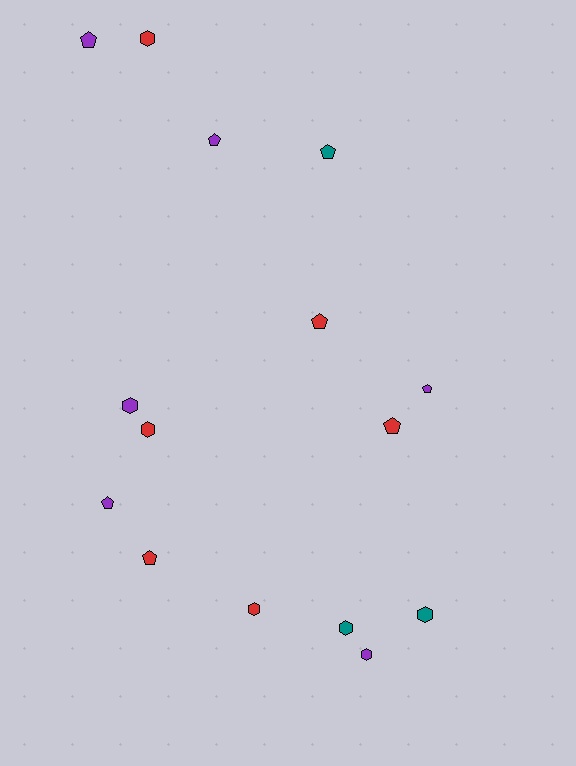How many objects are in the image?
There are 15 objects.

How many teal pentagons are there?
There is 1 teal pentagon.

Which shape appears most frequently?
Pentagon, with 8 objects.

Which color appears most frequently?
Purple, with 6 objects.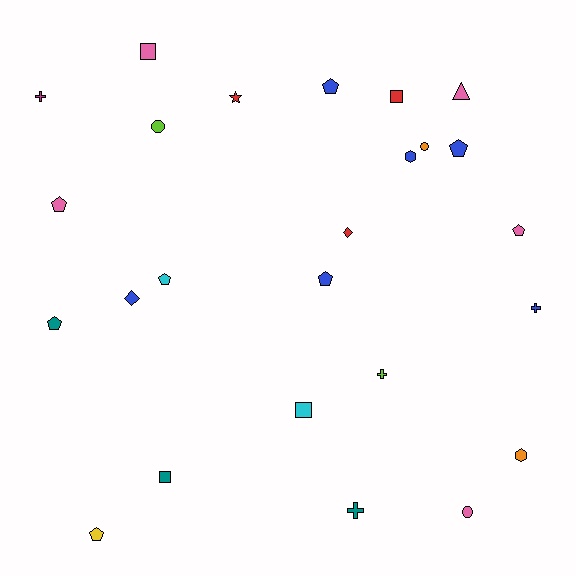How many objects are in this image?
There are 25 objects.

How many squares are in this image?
There are 4 squares.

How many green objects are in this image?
There are no green objects.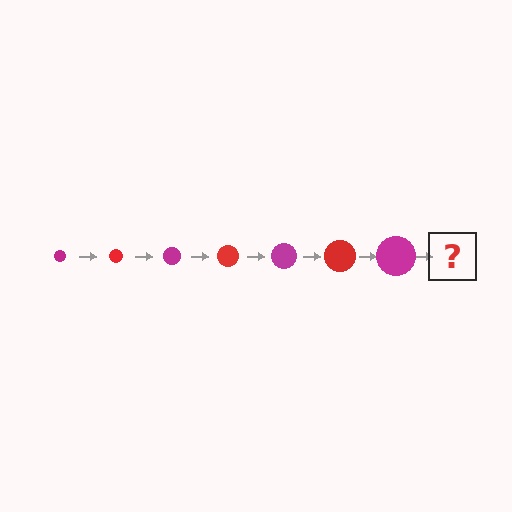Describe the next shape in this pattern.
It should be a red circle, larger than the previous one.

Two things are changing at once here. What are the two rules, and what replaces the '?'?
The two rules are that the circle grows larger each step and the color cycles through magenta and red. The '?' should be a red circle, larger than the previous one.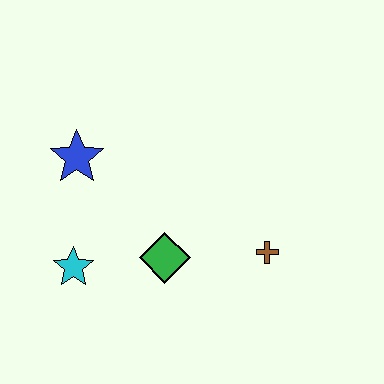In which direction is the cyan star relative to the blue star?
The cyan star is below the blue star.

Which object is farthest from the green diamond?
The blue star is farthest from the green diamond.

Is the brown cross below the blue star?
Yes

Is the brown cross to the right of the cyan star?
Yes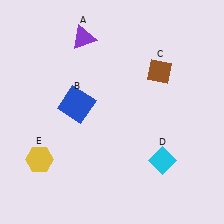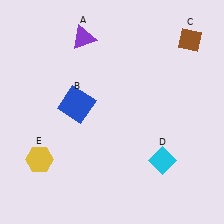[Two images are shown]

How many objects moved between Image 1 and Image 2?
1 object moved between the two images.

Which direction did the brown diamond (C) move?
The brown diamond (C) moved up.